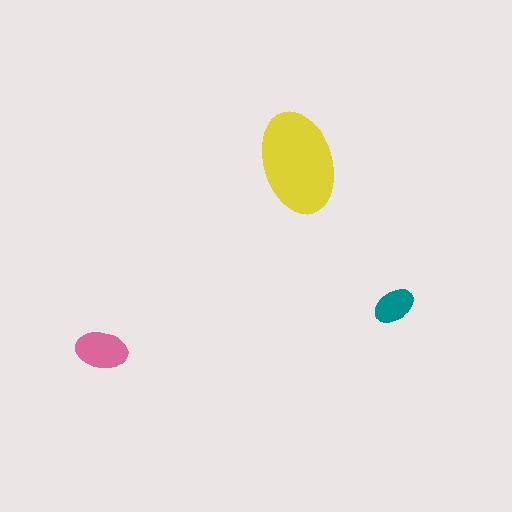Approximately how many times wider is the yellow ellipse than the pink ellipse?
About 2 times wider.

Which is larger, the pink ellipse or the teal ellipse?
The pink one.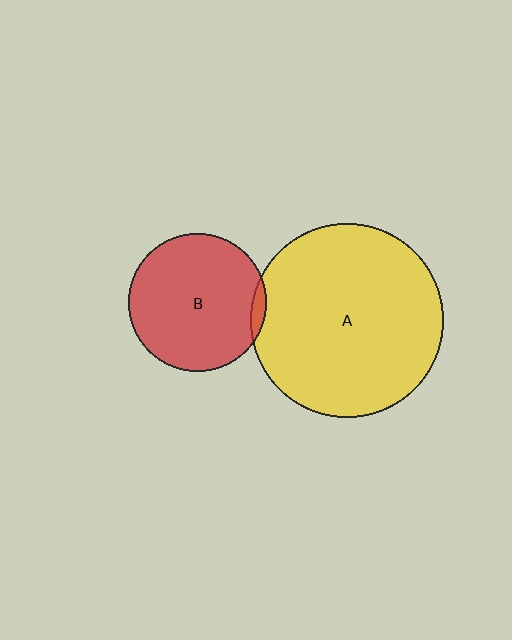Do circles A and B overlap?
Yes.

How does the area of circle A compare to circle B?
Approximately 2.0 times.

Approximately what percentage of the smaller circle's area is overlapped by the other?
Approximately 5%.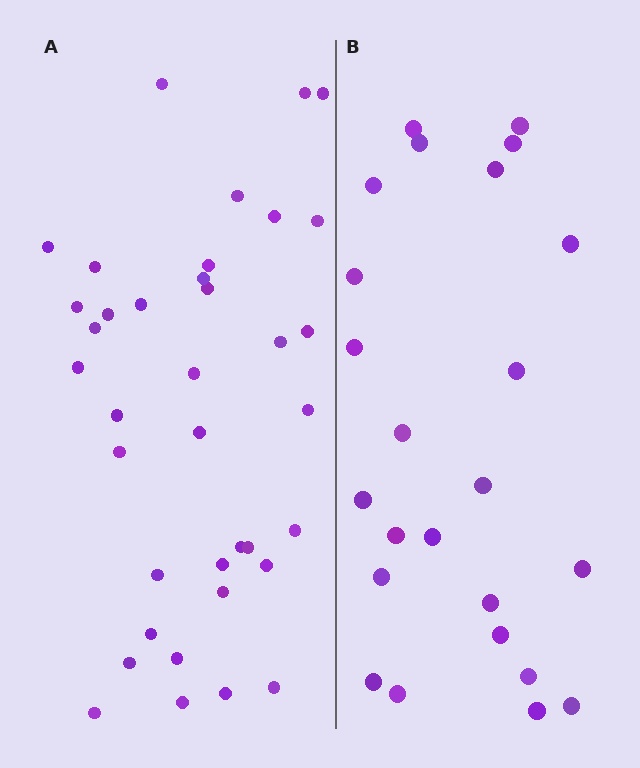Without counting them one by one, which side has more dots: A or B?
Region A (the left region) has more dots.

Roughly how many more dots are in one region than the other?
Region A has approximately 15 more dots than region B.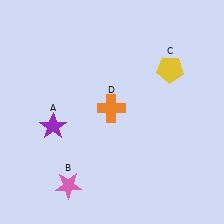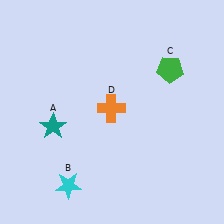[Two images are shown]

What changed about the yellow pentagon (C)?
In Image 1, C is yellow. In Image 2, it changed to green.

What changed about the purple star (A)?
In Image 1, A is purple. In Image 2, it changed to teal.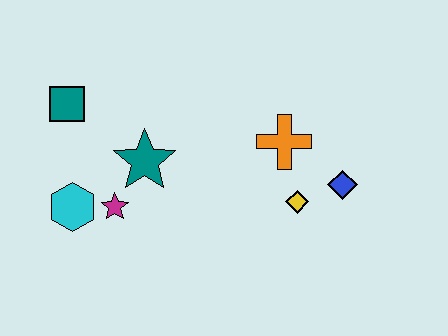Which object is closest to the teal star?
The magenta star is closest to the teal star.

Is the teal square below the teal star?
No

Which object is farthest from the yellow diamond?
The teal square is farthest from the yellow diamond.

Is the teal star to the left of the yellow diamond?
Yes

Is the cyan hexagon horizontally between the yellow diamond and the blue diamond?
No